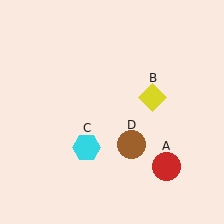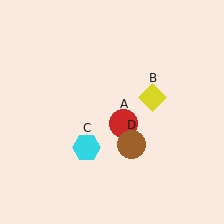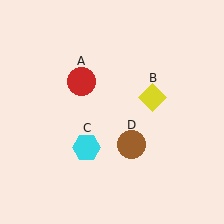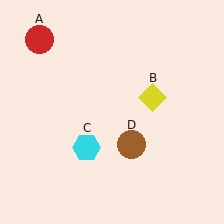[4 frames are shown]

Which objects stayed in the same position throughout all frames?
Yellow diamond (object B) and cyan hexagon (object C) and brown circle (object D) remained stationary.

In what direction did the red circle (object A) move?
The red circle (object A) moved up and to the left.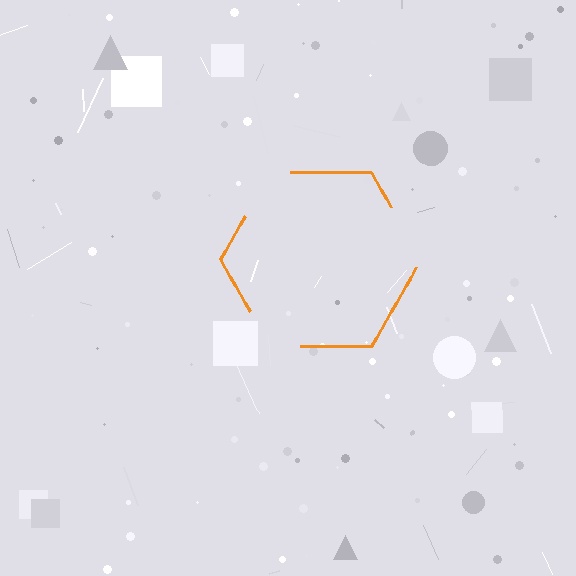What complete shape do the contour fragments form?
The contour fragments form a hexagon.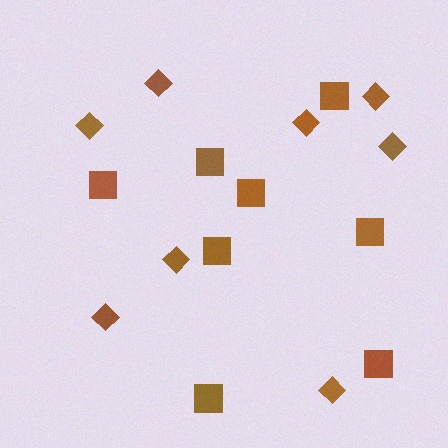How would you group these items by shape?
There are 2 groups: one group of diamonds (8) and one group of squares (8).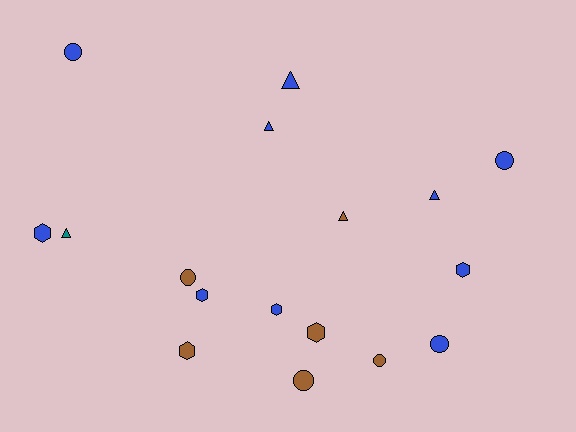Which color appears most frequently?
Blue, with 10 objects.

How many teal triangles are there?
There is 1 teal triangle.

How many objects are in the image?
There are 17 objects.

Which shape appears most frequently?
Circle, with 6 objects.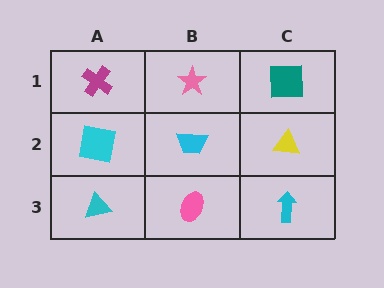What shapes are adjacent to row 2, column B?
A pink star (row 1, column B), a pink ellipse (row 3, column B), a cyan square (row 2, column A), a yellow triangle (row 2, column C).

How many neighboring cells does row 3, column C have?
2.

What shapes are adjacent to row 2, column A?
A magenta cross (row 1, column A), a cyan triangle (row 3, column A), a cyan trapezoid (row 2, column B).